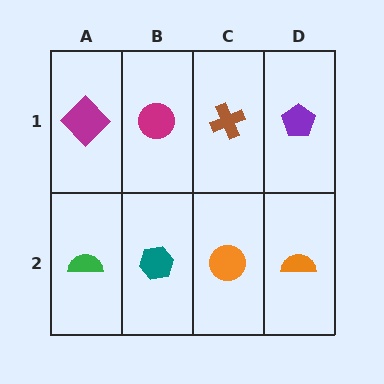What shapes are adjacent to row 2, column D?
A purple pentagon (row 1, column D), an orange circle (row 2, column C).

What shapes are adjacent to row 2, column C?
A brown cross (row 1, column C), a teal hexagon (row 2, column B), an orange semicircle (row 2, column D).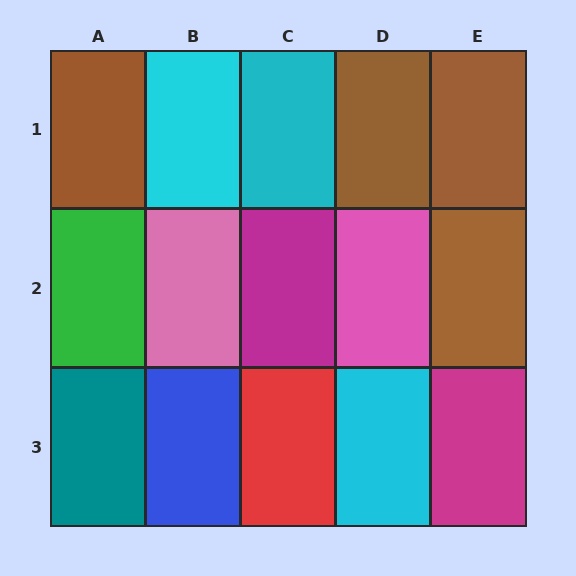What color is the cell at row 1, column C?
Cyan.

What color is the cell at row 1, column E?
Brown.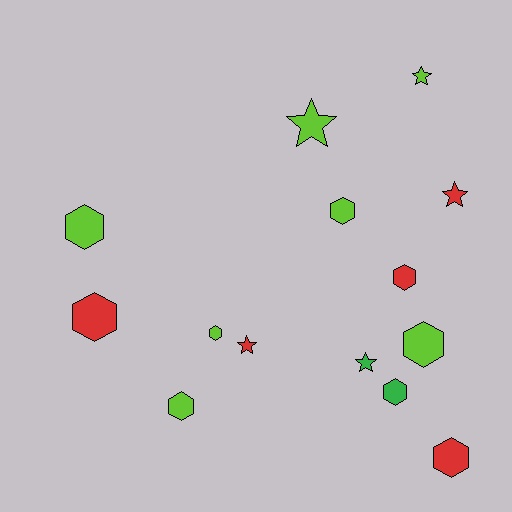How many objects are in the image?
There are 14 objects.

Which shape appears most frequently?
Hexagon, with 9 objects.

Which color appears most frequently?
Lime, with 7 objects.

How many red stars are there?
There are 2 red stars.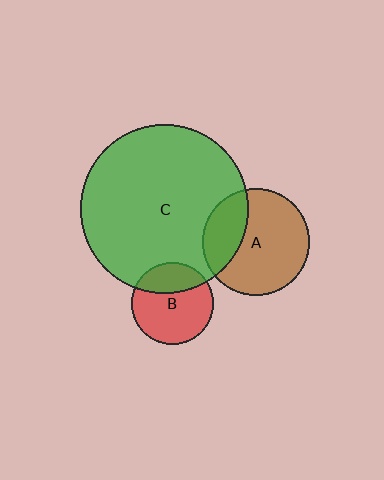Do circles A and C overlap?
Yes.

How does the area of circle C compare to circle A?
Approximately 2.5 times.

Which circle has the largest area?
Circle C (green).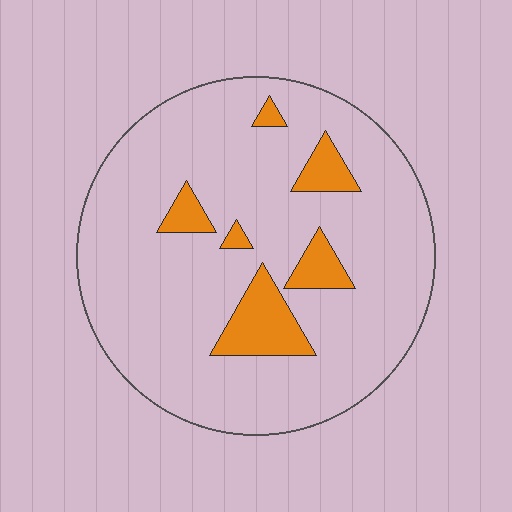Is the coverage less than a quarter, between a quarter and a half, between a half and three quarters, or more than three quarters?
Less than a quarter.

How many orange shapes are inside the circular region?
6.